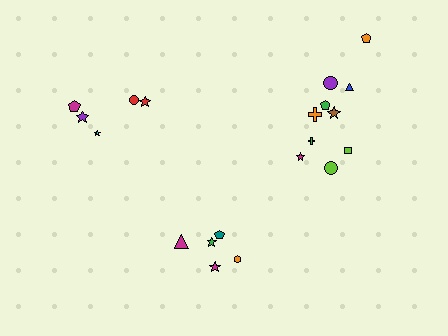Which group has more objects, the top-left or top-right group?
The top-right group.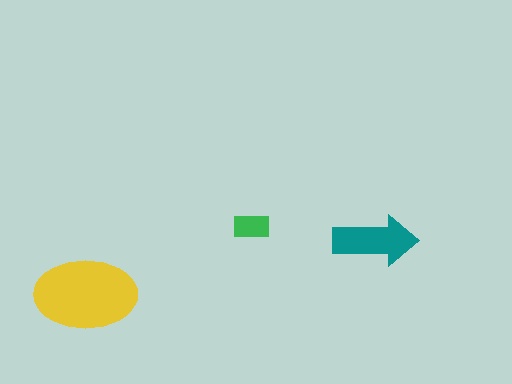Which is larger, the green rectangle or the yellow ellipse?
The yellow ellipse.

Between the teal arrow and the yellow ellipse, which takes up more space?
The yellow ellipse.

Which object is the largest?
The yellow ellipse.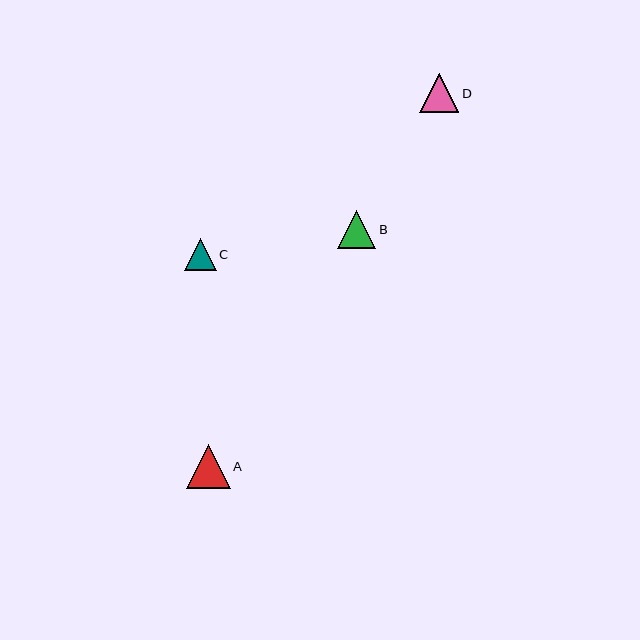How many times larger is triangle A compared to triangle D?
Triangle A is approximately 1.1 times the size of triangle D.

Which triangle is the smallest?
Triangle C is the smallest with a size of approximately 32 pixels.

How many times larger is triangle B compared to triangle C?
Triangle B is approximately 1.2 times the size of triangle C.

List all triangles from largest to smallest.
From largest to smallest: A, D, B, C.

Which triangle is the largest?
Triangle A is the largest with a size of approximately 44 pixels.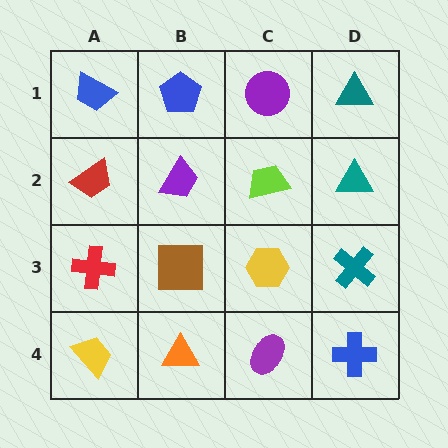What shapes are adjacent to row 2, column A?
A blue trapezoid (row 1, column A), a red cross (row 3, column A), a purple trapezoid (row 2, column B).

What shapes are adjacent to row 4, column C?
A yellow hexagon (row 3, column C), an orange triangle (row 4, column B), a blue cross (row 4, column D).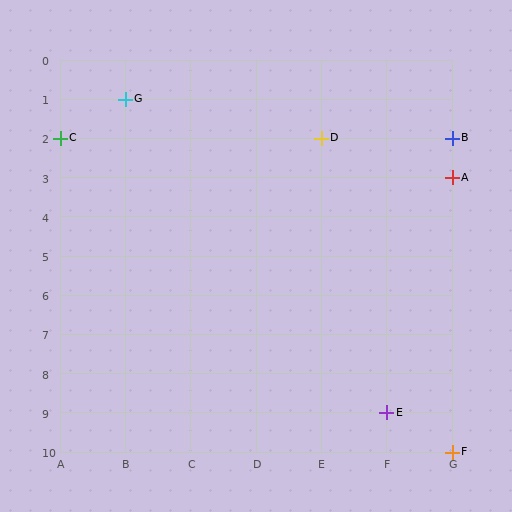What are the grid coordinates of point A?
Point A is at grid coordinates (G, 3).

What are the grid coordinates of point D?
Point D is at grid coordinates (E, 2).